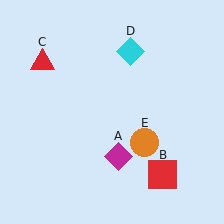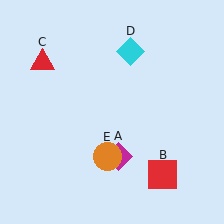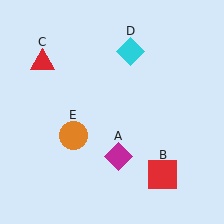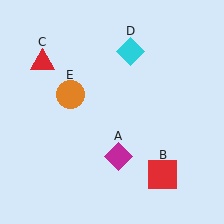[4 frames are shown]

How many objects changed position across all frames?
1 object changed position: orange circle (object E).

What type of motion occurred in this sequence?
The orange circle (object E) rotated clockwise around the center of the scene.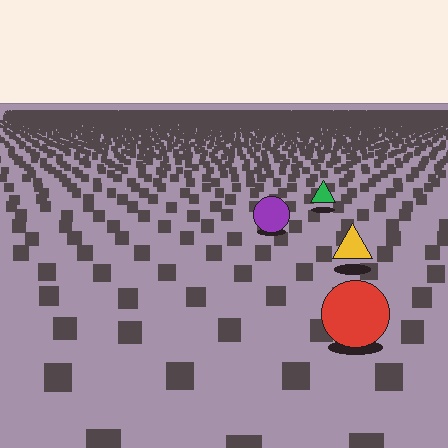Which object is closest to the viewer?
The red circle is closest. The texture marks near it are larger and more spread out.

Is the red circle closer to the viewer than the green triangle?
Yes. The red circle is closer — you can tell from the texture gradient: the ground texture is coarser near it.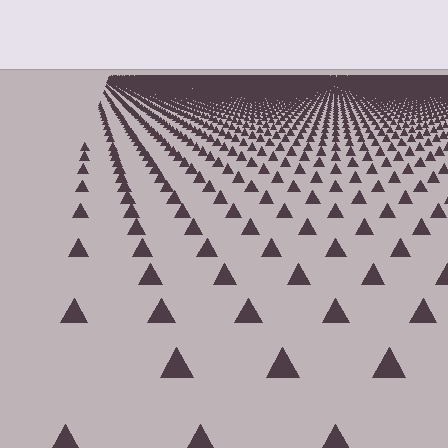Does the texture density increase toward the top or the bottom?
Density increases toward the top.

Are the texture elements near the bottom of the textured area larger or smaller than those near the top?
Larger. Near the bottom, elements are closer to the viewer and appear at a bigger on-screen size.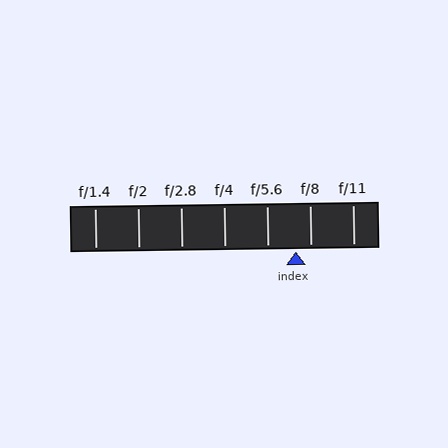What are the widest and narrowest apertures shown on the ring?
The widest aperture shown is f/1.4 and the narrowest is f/11.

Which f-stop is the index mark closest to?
The index mark is closest to f/8.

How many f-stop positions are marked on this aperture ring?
There are 7 f-stop positions marked.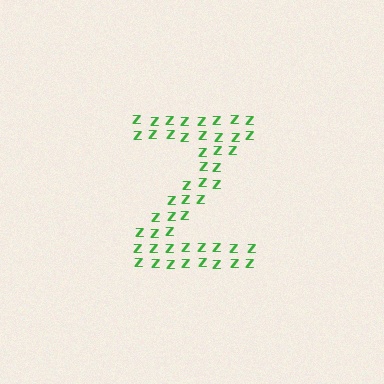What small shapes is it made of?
It is made of small letter Z's.